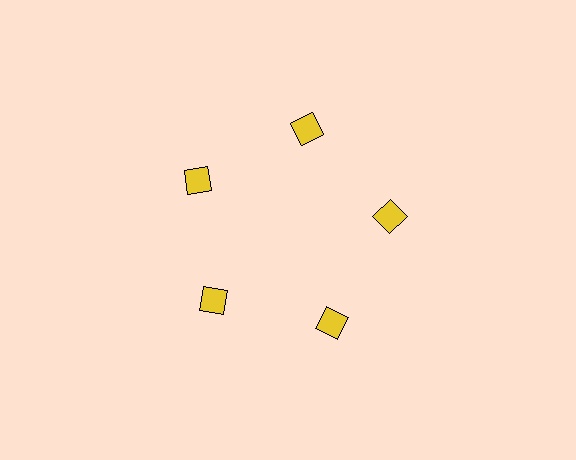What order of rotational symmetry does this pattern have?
This pattern has 5-fold rotational symmetry.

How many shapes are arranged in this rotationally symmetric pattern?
There are 5 shapes, arranged in 5 groups of 1.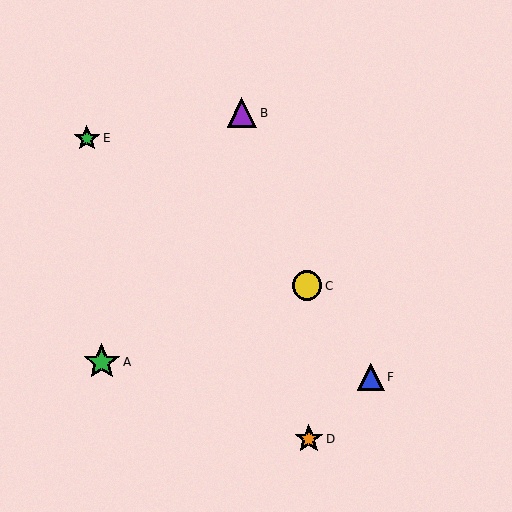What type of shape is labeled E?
Shape E is a green star.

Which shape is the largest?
The green star (labeled A) is the largest.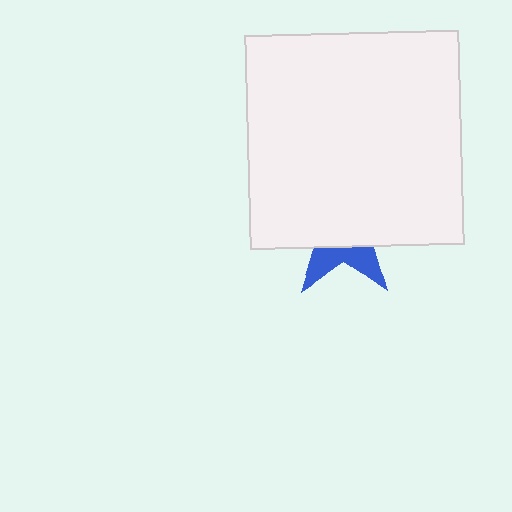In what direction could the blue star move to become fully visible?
The blue star could move down. That would shift it out from behind the white square entirely.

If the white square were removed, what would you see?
You would see the complete blue star.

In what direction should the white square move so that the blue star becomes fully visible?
The white square should move up. That is the shortest direction to clear the overlap and leave the blue star fully visible.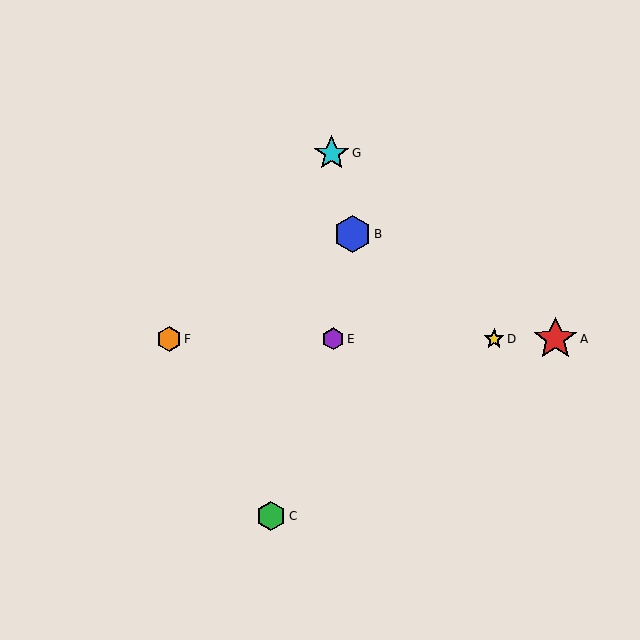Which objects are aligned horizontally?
Objects A, D, E, F are aligned horizontally.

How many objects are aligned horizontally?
4 objects (A, D, E, F) are aligned horizontally.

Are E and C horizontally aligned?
No, E is at y≈339 and C is at y≈516.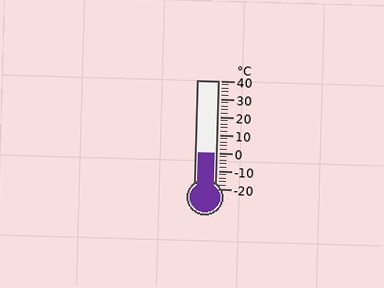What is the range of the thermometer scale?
The thermometer scale ranges from -20°C to 40°C.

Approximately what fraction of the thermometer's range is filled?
The thermometer is filled to approximately 35% of its range.